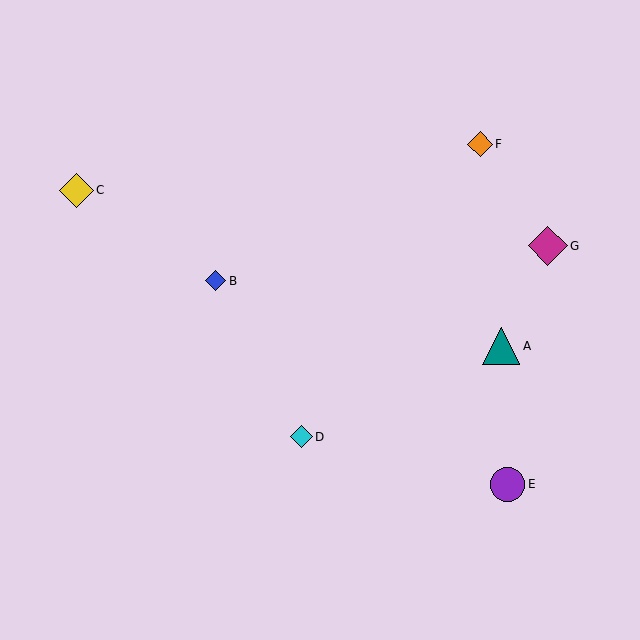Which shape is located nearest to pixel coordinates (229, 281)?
The blue diamond (labeled B) at (216, 281) is nearest to that location.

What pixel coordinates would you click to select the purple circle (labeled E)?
Click at (508, 484) to select the purple circle E.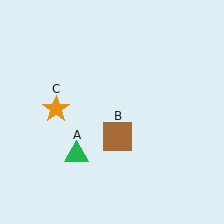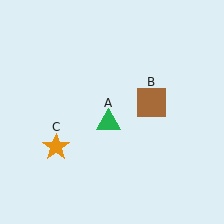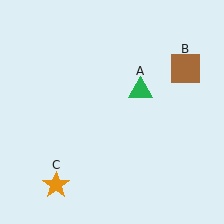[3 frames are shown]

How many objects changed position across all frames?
3 objects changed position: green triangle (object A), brown square (object B), orange star (object C).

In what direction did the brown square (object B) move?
The brown square (object B) moved up and to the right.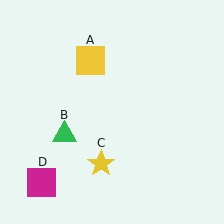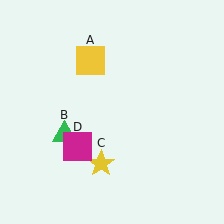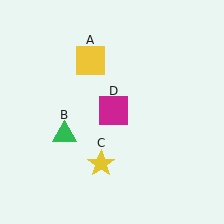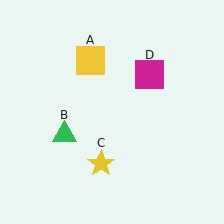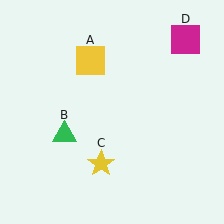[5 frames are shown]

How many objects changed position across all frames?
1 object changed position: magenta square (object D).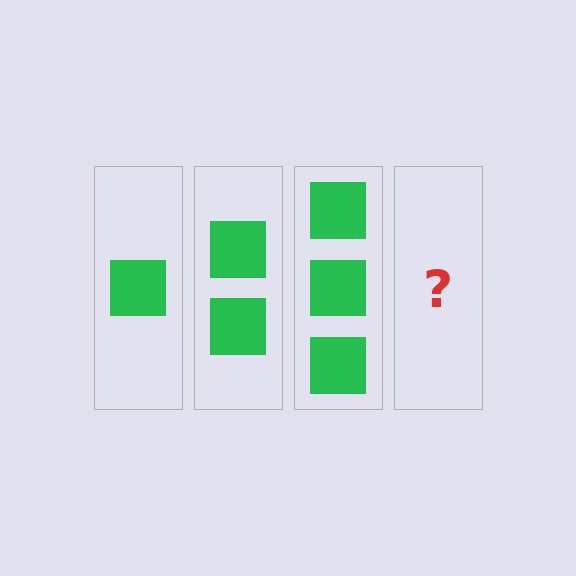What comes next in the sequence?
The next element should be 4 squares.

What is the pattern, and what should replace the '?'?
The pattern is that each step adds one more square. The '?' should be 4 squares.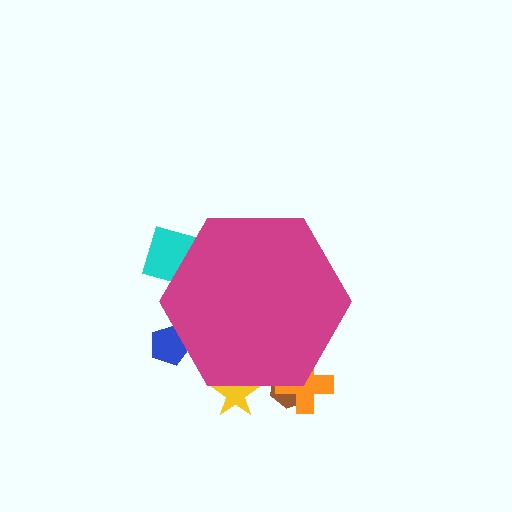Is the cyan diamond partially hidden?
Yes, the cyan diamond is partially hidden behind the magenta hexagon.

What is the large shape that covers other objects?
A magenta hexagon.